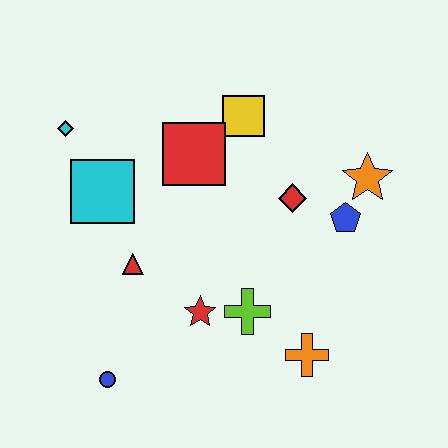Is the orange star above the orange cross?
Yes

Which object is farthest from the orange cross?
The cyan diamond is farthest from the orange cross.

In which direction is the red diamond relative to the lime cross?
The red diamond is above the lime cross.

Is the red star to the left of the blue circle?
No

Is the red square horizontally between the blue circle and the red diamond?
Yes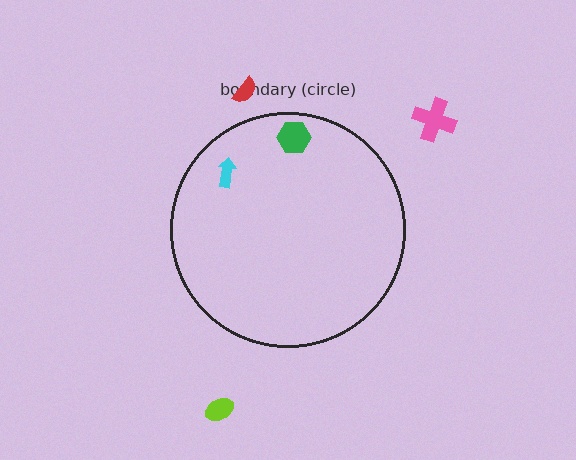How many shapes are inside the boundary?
2 inside, 3 outside.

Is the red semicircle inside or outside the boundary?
Outside.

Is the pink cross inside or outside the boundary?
Outside.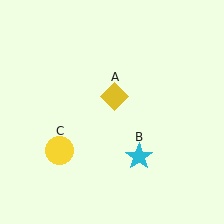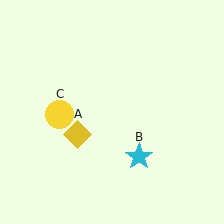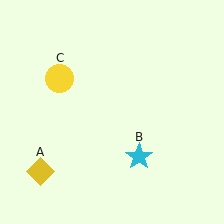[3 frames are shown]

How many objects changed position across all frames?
2 objects changed position: yellow diamond (object A), yellow circle (object C).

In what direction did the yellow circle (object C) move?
The yellow circle (object C) moved up.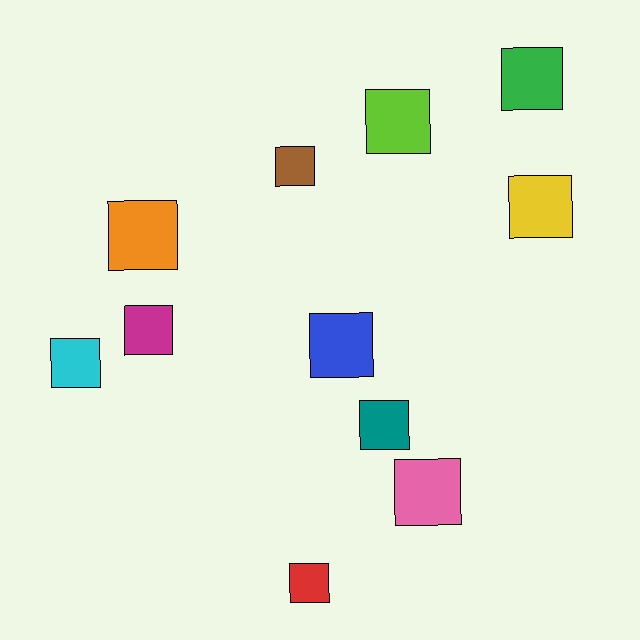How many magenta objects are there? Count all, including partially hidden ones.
There is 1 magenta object.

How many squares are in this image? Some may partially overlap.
There are 11 squares.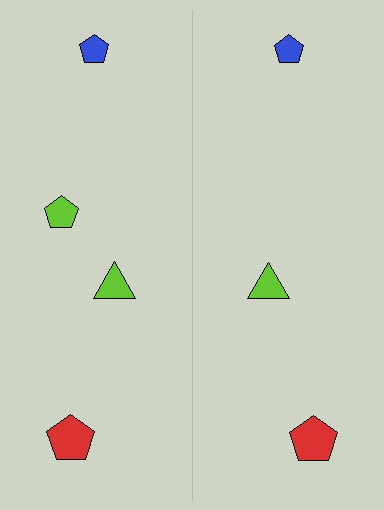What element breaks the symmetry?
A lime pentagon is missing from the right side.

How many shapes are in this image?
There are 7 shapes in this image.